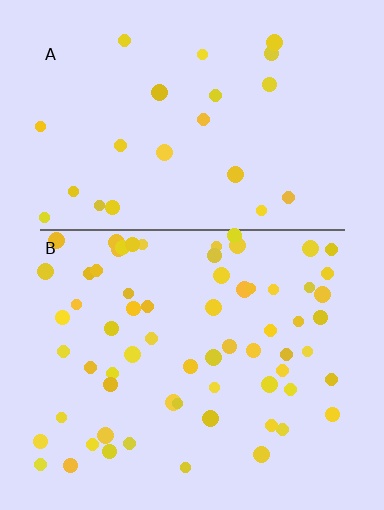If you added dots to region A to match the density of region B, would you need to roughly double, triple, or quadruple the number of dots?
Approximately triple.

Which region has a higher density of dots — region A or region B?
B (the bottom).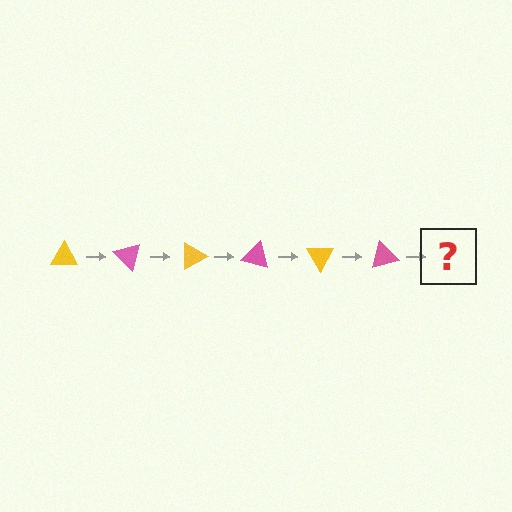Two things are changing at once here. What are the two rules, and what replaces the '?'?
The two rules are that it rotates 45 degrees each step and the color cycles through yellow and pink. The '?' should be a yellow triangle, rotated 270 degrees from the start.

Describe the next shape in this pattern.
It should be a yellow triangle, rotated 270 degrees from the start.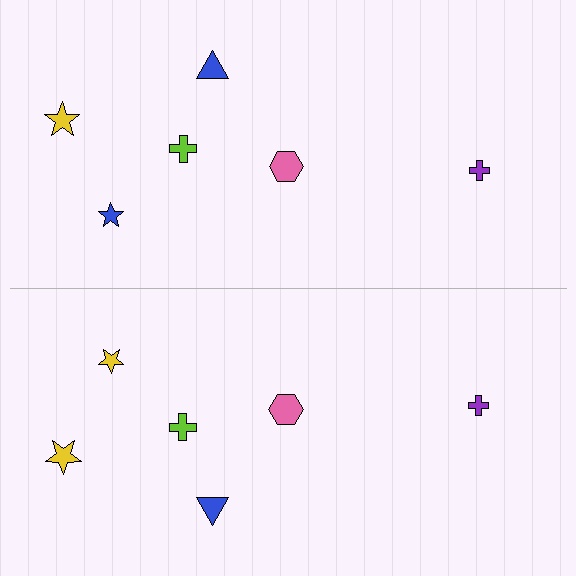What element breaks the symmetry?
The yellow star on the bottom side breaks the symmetry — its mirror counterpart is blue.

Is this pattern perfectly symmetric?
No, the pattern is not perfectly symmetric. The yellow star on the bottom side breaks the symmetry — its mirror counterpart is blue.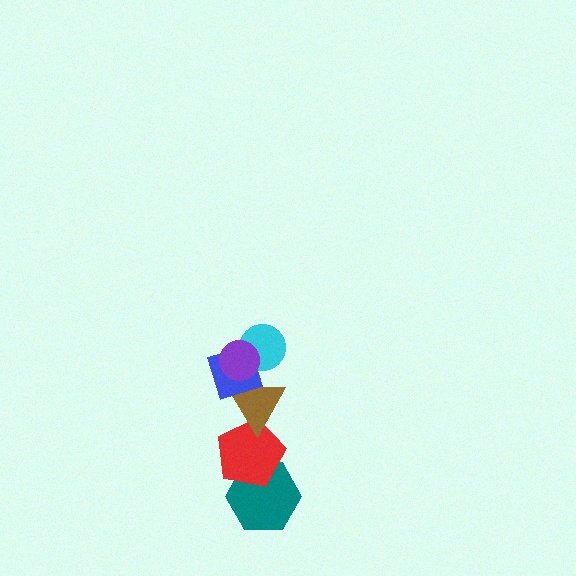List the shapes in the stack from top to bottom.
From top to bottom: the purple circle, the cyan circle, the blue diamond, the brown triangle, the red pentagon, the teal hexagon.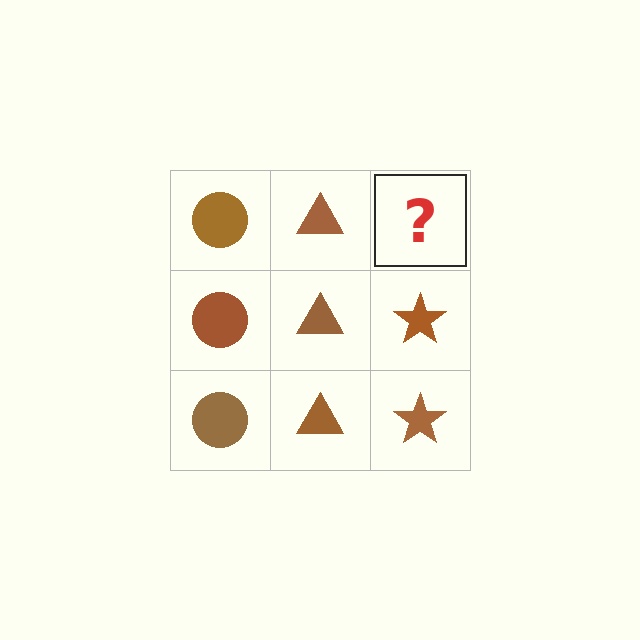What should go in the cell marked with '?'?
The missing cell should contain a brown star.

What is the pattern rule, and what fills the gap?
The rule is that each column has a consistent shape. The gap should be filled with a brown star.